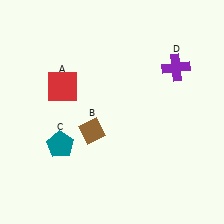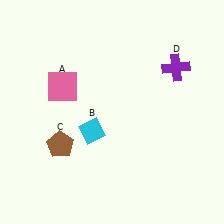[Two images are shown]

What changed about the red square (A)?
In Image 1, A is red. In Image 2, it changed to pink.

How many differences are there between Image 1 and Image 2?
There are 3 differences between the two images.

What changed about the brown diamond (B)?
In Image 1, B is brown. In Image 2, it changed to cyan.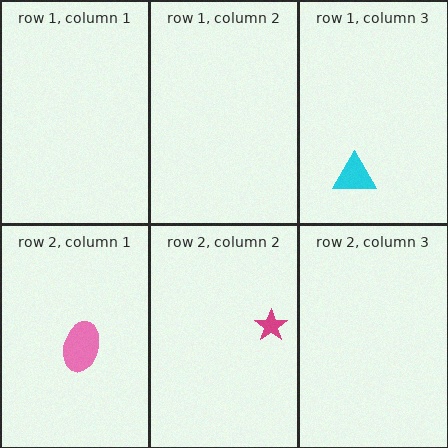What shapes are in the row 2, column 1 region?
The pink ellipse.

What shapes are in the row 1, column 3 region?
The cyan triangle.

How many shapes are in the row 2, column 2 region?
1.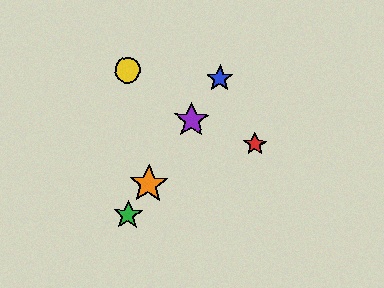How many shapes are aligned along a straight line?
4 shapes (the blue star, the green star, the purple star, the orange star) are aligned along a straight line.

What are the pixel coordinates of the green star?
The green star is at (128, 215).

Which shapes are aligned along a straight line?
The blue star, the green star, the purple star, the orange star are aligned along a straight line.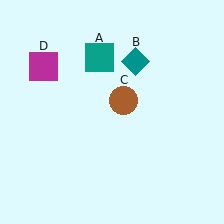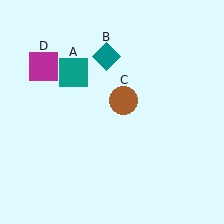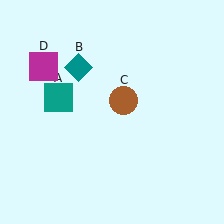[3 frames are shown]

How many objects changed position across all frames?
2 objects changed position: teal square (object A), teal diamond (object B).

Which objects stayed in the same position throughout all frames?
Brown circle (object C) and magenta square (object D) remained stationary.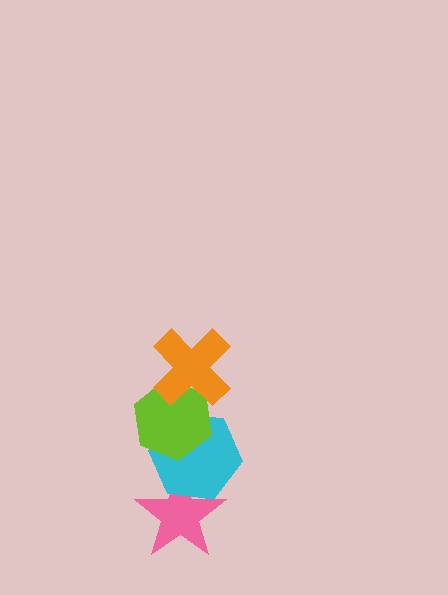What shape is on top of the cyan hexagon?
The lime hexagon is on top of the cyan hexagon.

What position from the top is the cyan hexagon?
The cyan hexagon is 3rd from the top.